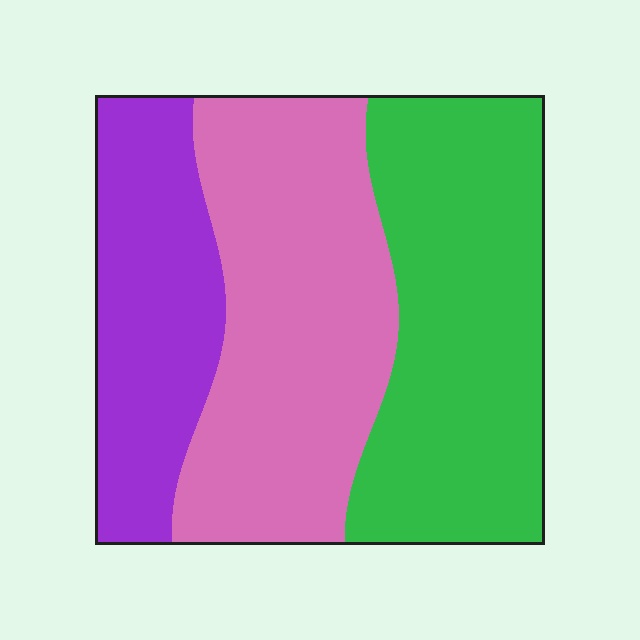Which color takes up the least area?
Purple, at roughly 25%.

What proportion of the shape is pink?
Pink takes up about three eighths (3/8) of the shape.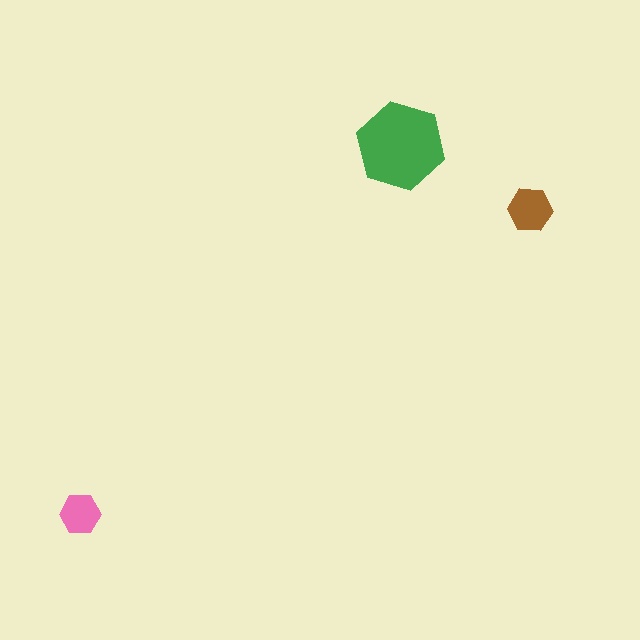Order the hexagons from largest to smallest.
the green one, the brown one, the pink one.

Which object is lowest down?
The pink hexagon is bottommost.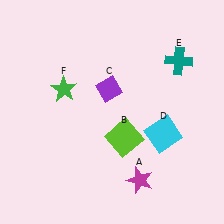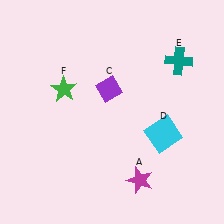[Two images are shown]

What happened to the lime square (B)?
The lime square (B) was removed in Image 2. It was in the bottom-right area of Image 1.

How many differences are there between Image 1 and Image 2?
There is 1 difference between the two images.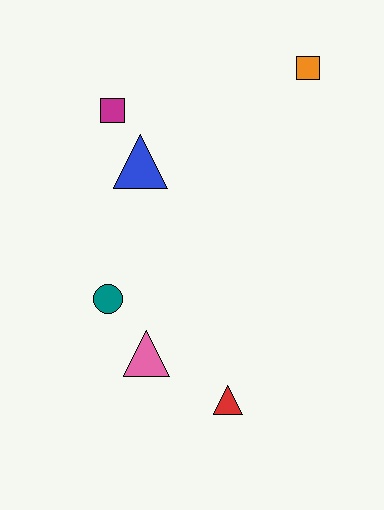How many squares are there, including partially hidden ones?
There are 2 squares.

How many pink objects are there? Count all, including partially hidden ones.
There is 1 pink object.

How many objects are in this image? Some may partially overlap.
There are 6 objects.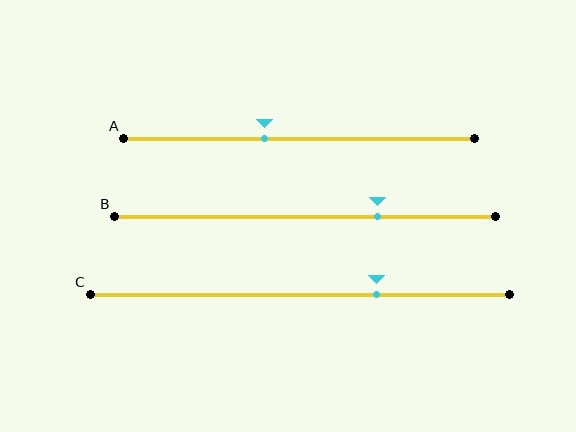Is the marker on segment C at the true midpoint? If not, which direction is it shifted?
No, the marker on segment C is shifted to the right by about 18% of the segment length.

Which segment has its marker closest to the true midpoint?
Segment A has its marker closest to the true midpoint.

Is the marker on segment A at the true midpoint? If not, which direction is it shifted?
No, the marker on segment A is shifted to the left by about 10% of the segment length.